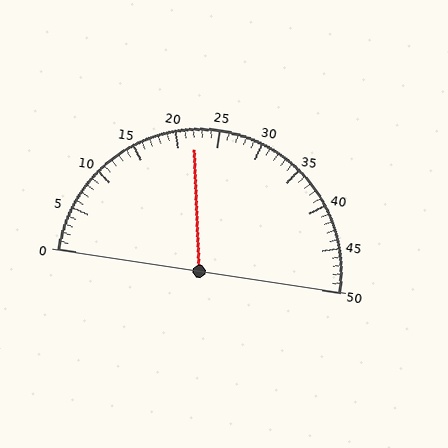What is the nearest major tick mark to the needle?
The nearest major tick mark is 20.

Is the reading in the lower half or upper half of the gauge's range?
The reading is in the lower half of the range (0 to 50).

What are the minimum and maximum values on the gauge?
The gauge ranges from 0 to 50.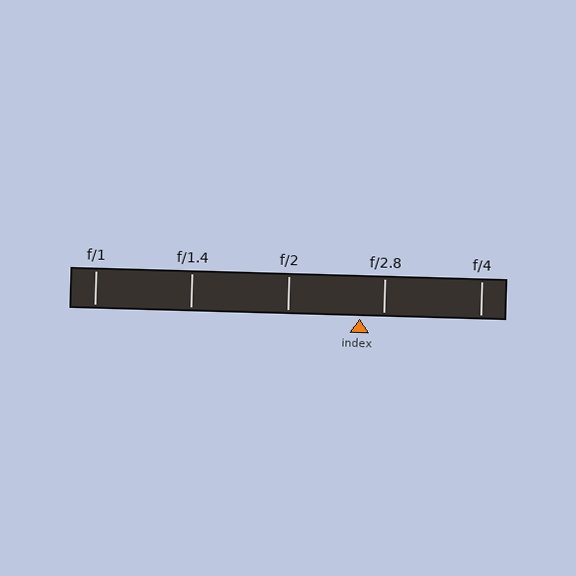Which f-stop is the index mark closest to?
The index mark is closest to f/2.8.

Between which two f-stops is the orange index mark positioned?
The index mark is between f/2 and f/2.8.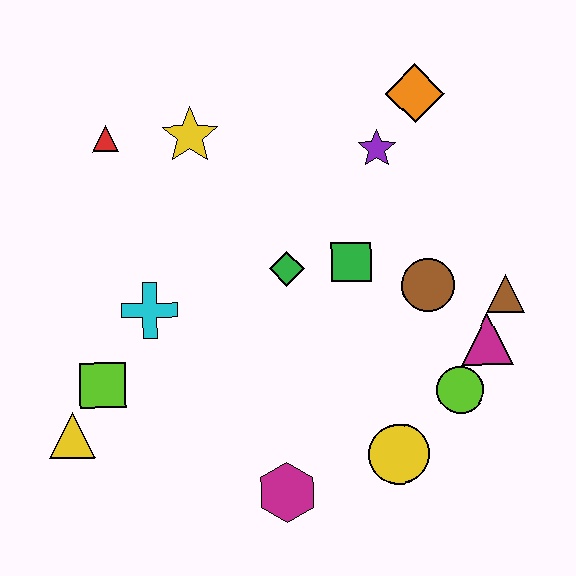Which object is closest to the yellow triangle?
The lime square is closest to the yellow triangle.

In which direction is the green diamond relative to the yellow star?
The green diamond is below the yellow star.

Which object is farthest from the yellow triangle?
The orange diamond is farthest from the yellow triangle.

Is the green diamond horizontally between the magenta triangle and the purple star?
No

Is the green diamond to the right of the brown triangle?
No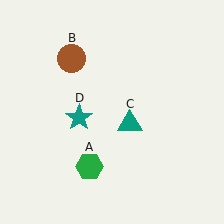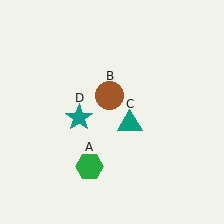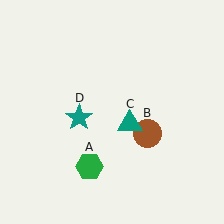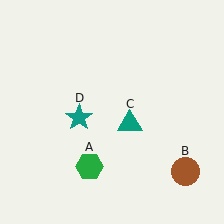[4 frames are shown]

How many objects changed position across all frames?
1 object changed position: brown circle (object B).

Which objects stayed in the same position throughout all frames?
Green hexagon (object A) and teal triangle (object C) and teal star (object D) remained stationary.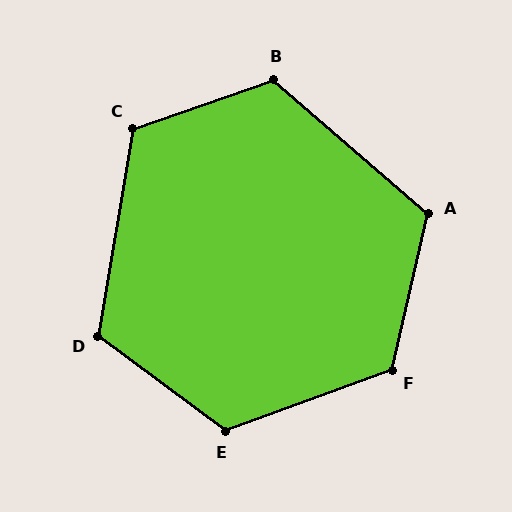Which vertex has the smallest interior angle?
D, at approximately 117 degrees.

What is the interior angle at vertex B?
Approximately 120 degrees (obtuse).